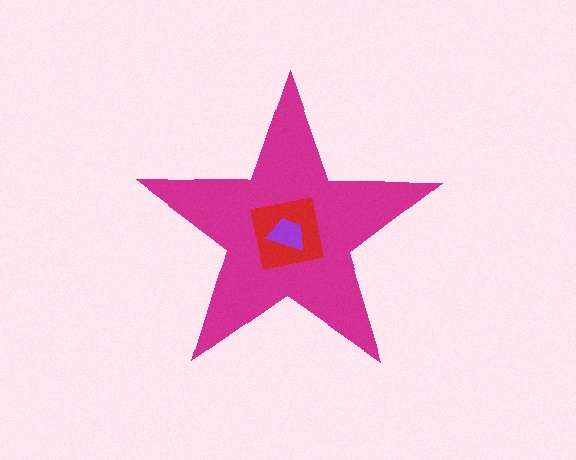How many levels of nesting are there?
3.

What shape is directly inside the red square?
The purple trapezoid.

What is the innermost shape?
The purple trapezoid.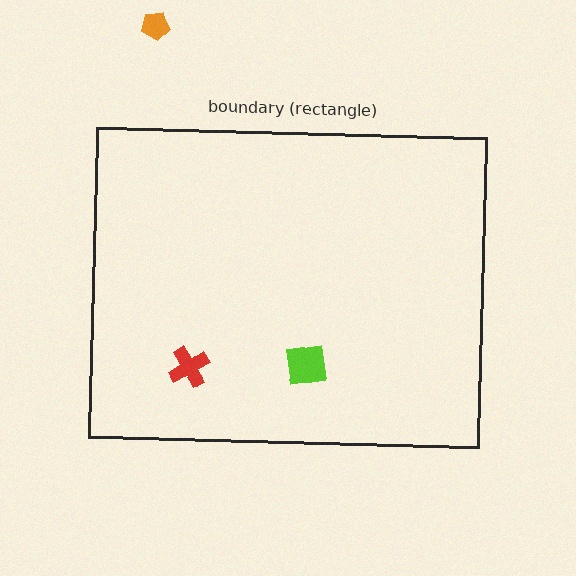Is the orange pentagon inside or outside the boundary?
Outside.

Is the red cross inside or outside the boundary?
Inside.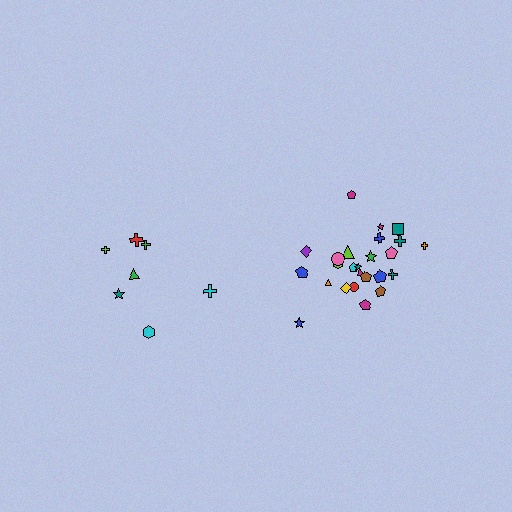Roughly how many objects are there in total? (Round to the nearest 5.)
Roughly 30 objects in total.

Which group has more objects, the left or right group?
The right group.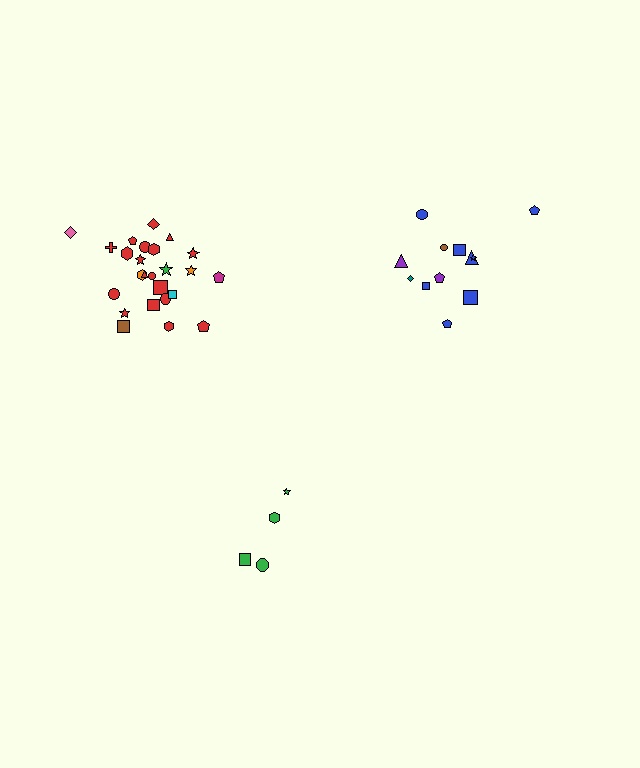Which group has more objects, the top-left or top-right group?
The top-left group.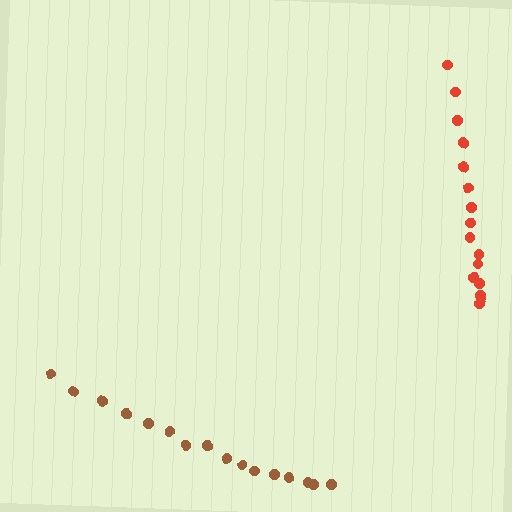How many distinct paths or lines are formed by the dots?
There are 2 distinct paths.